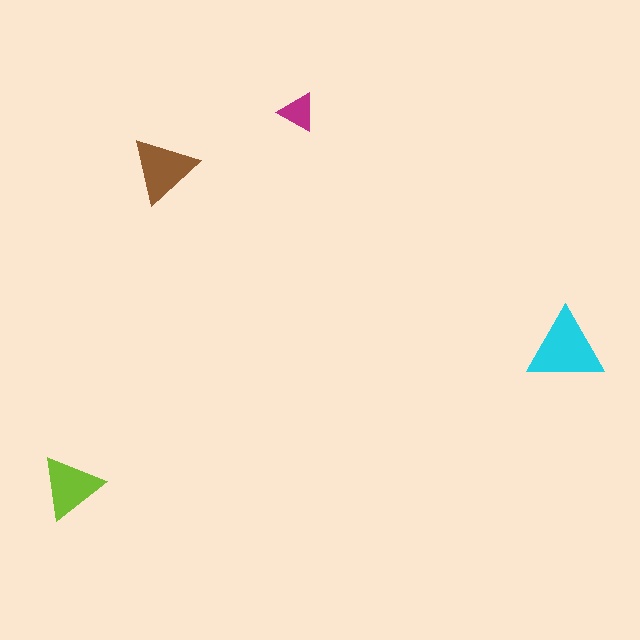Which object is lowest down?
The lime triangle is bottommost.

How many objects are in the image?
There are 4 objects in the image.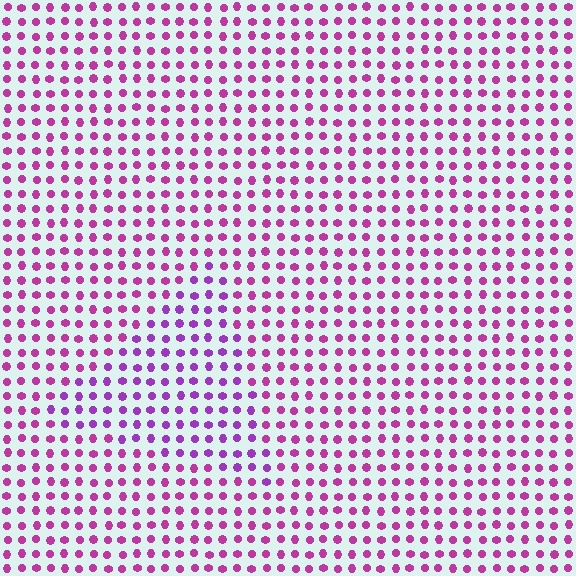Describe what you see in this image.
The image is filled with small magenta elements in a uniform arrangement. A triangle-shaped region is visible where the elements are tinted to a slightly different hue, forming a subtle color boundary.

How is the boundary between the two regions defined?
The boundary is defined purely by a slight shift in hue (about 27 degrees). Spacing, size, and orientation are identical on both sides.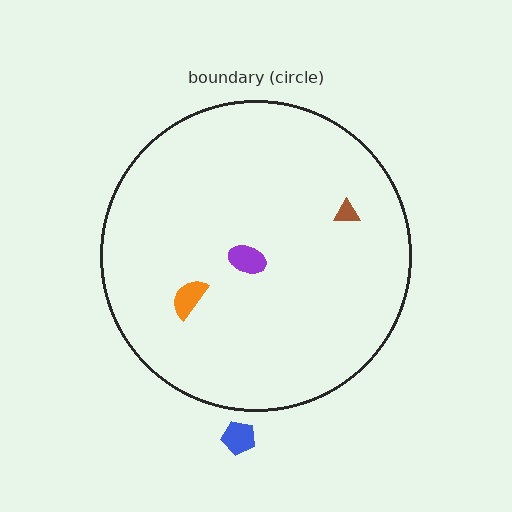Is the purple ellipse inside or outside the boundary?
Inside.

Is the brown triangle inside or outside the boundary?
Inside.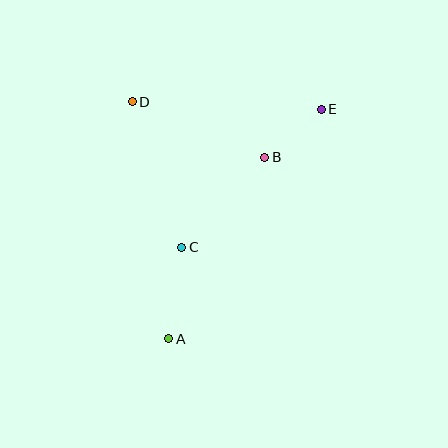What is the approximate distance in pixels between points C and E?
The distance between C and E is approximately 196 pixels.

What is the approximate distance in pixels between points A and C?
The distance between A and C is approximately 92 pixels.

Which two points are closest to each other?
Points B and E are closest to each other.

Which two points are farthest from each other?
Points A and E are farthest from each other.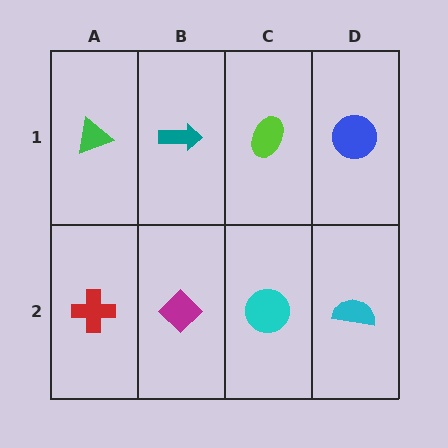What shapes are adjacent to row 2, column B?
A teal arrow (row 1, column B), a red cross (row 2, column A), a cyan circle (row 2, column C).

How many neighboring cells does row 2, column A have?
2.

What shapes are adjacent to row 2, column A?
A green triangle (row 1, column A), a magenta diamond (row 2, column B).